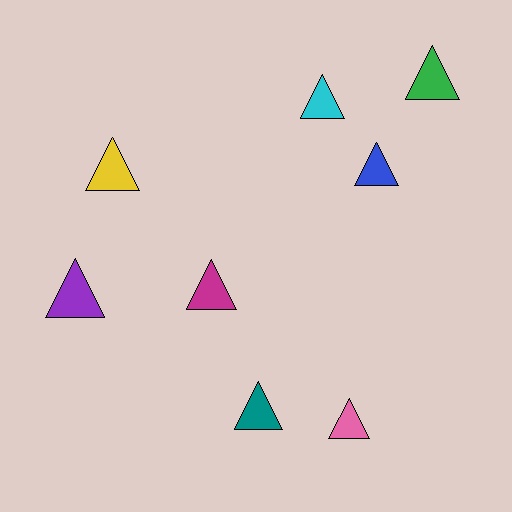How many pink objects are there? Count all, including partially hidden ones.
There is 1 pink object.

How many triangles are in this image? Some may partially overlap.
There are 8 triangles.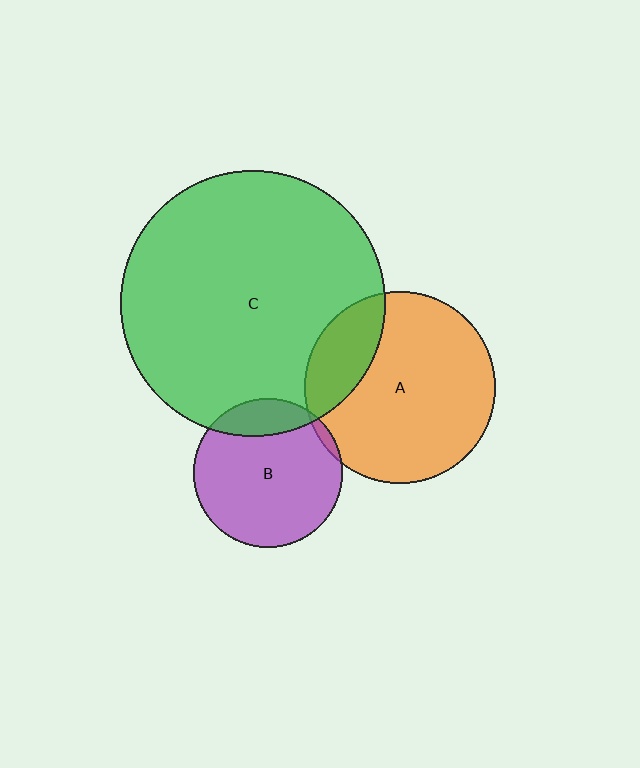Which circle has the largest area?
Circle C (green).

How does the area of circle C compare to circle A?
Approximately 1.9 times.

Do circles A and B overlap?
Yes.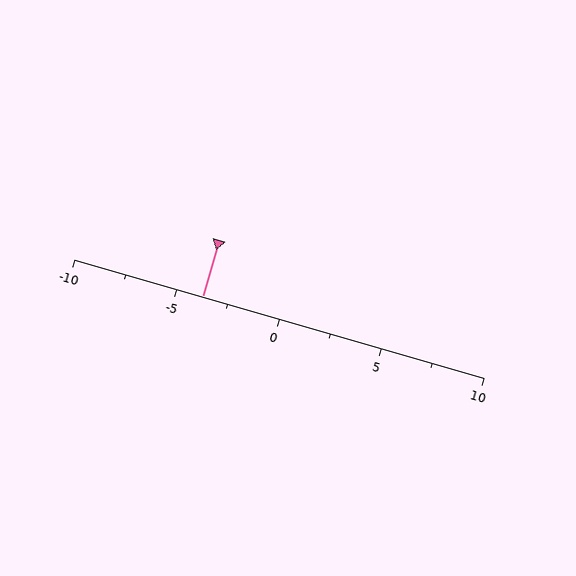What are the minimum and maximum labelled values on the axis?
The axis runs from -10 to 10.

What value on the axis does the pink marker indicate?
The marker indicates approximately -3.8.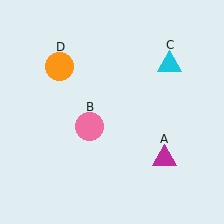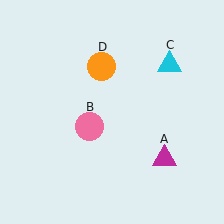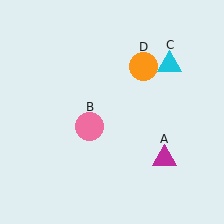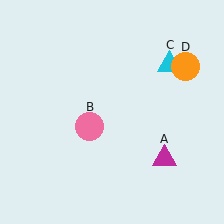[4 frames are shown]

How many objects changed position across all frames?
1 object changed position: orange circle (object D).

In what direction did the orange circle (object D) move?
The orange circle (object D) moved right.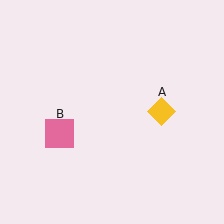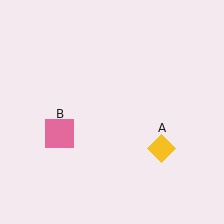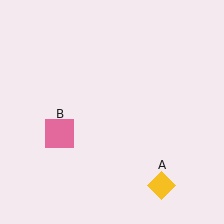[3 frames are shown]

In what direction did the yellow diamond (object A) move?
The yellow diamond (object A) moved down.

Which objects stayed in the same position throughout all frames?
Pink square (object B) remained stationary.